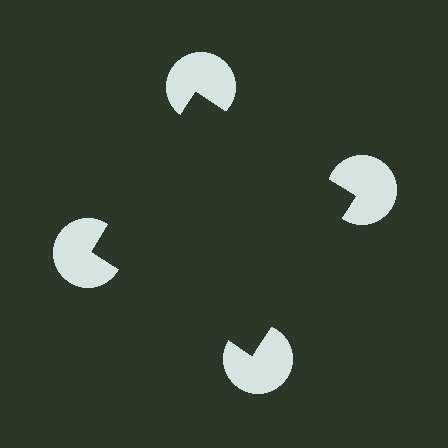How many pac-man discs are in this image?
There are 4 — one at each vertex of the illusory square.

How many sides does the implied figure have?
4 sides.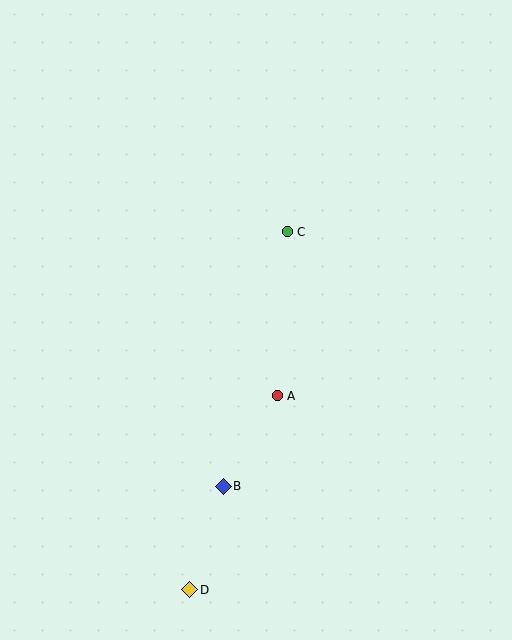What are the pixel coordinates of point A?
Point A is at (277, 396).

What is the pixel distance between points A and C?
The distance between A and C is 164 pixels.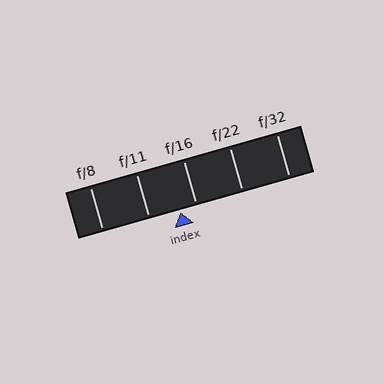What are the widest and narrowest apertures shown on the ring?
The widest aperture shown is f/8 and the narrowest is f/32.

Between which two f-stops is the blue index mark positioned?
The index mark is between f/11 and f/16.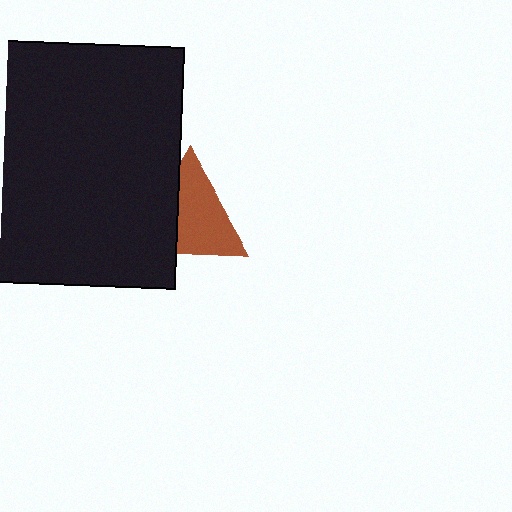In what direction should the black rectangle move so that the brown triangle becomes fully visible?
The black rectangle should move left. That is the shortest direction to clear the overlap and leave the brown triangle fully visible.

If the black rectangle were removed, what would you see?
You would see the complete brown triangle.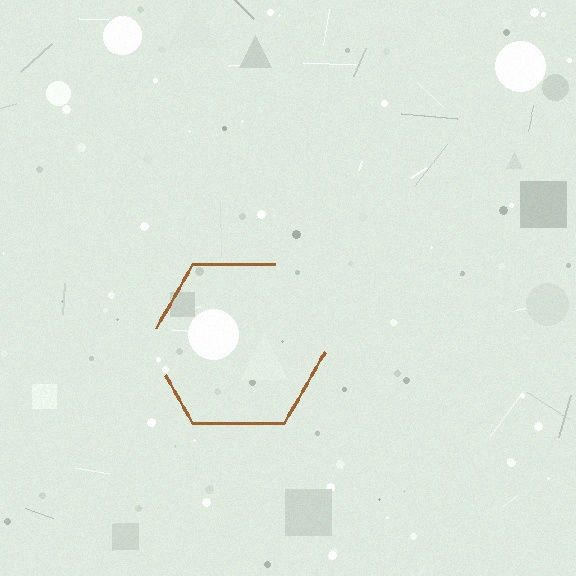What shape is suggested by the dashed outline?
The dashed outline suggests a hexagon.